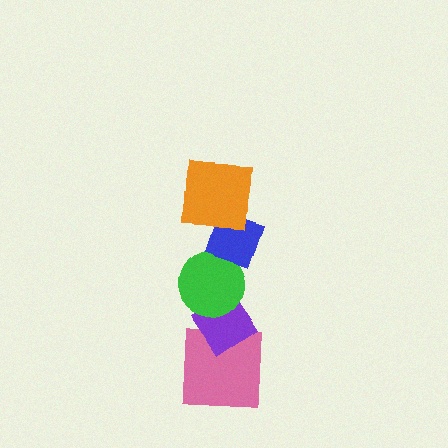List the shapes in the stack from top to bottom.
From top to bottom: the orange square, the blue diamond, the green circle, the purple diamond, the pink square.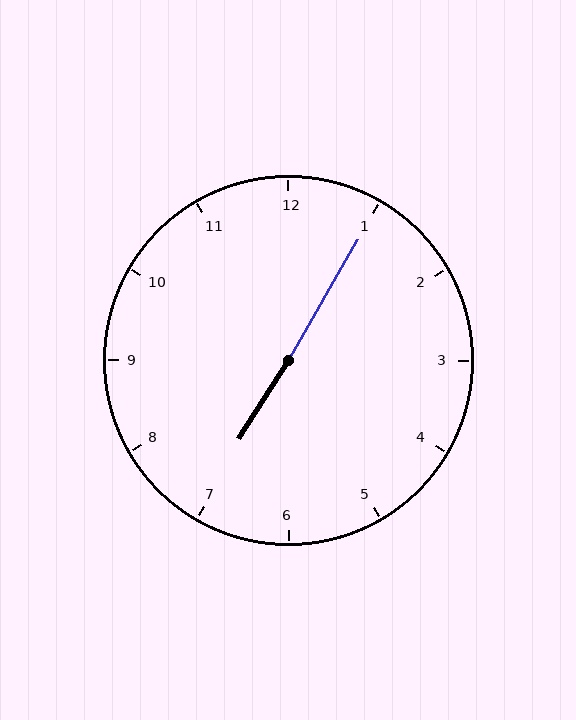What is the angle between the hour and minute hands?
Approximately 178 degrees.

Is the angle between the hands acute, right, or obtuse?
It is obtuse.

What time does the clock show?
7:05.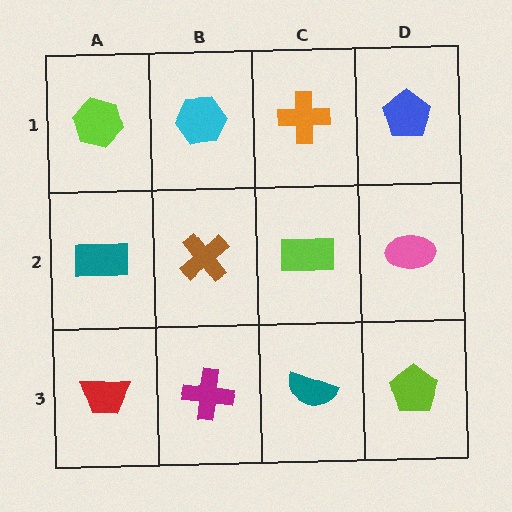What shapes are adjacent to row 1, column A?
A teal rectangle (row 2, column A), a cyan hexagon (row 1, column B).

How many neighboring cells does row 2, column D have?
3.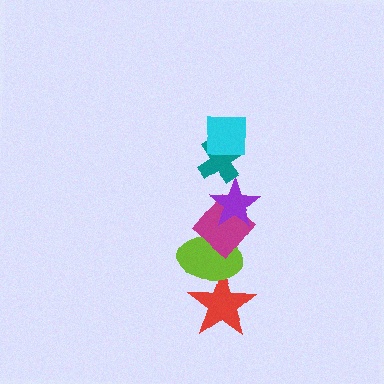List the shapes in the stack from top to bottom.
From top to bottom: the cyan square, the teal cross, the purple star, the magenta diamond, the lime ellipse, the red star.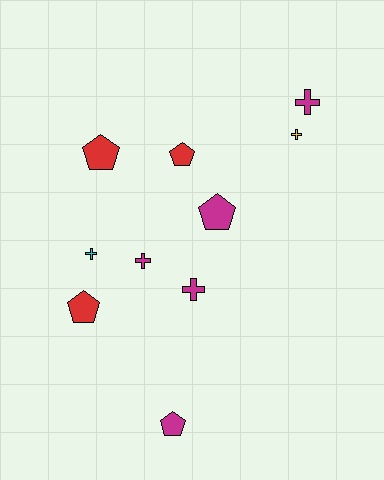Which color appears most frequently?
Magenta, with 5 objects.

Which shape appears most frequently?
Pentagon, with 5 objects.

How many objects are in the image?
There are 10 objects.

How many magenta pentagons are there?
There are 2 magenta pentagons.